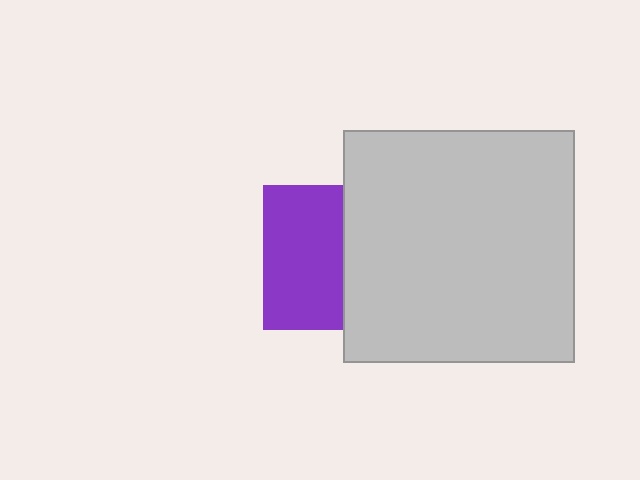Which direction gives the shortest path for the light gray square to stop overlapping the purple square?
Moving right gives the shortest separation.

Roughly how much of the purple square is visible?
About half of it is visible (roughly 56%).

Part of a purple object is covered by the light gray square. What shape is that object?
It is a square.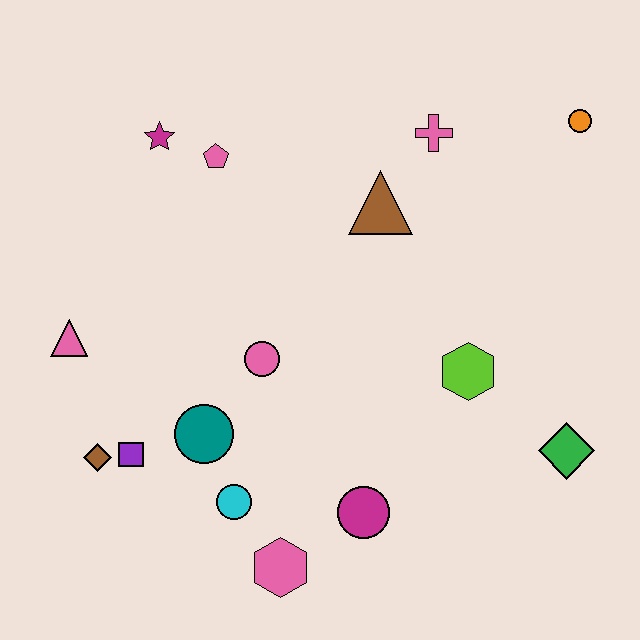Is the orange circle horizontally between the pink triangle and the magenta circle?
No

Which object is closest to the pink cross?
The brown triangle is closest to the pink cross.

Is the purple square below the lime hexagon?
Yes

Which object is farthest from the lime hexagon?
The pink triangle is farthest from the lime hexagon.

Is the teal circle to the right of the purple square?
Yes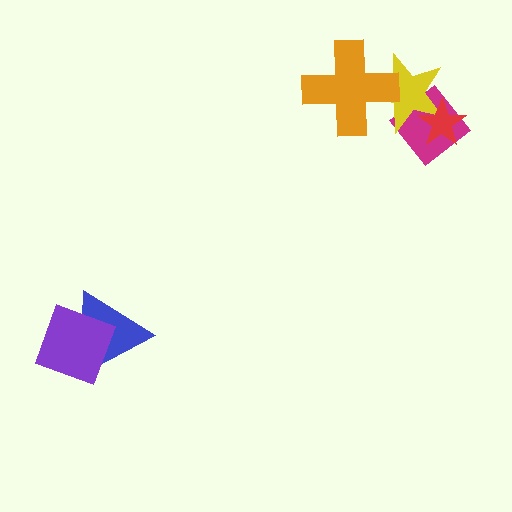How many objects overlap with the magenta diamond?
2 objects overlap with the magenta diamond.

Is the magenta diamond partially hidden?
Yes, it is partially covered by another shape.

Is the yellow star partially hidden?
Yes, it is partially covered by another shape.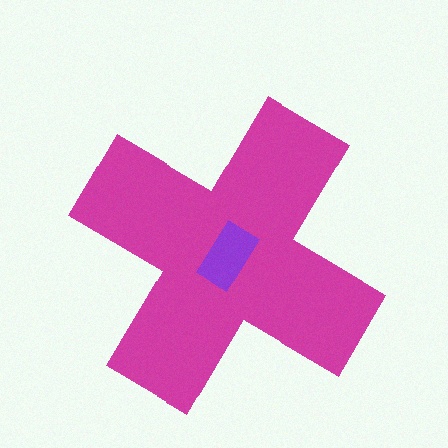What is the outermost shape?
The magenta cross.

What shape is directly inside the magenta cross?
The purple rectangle.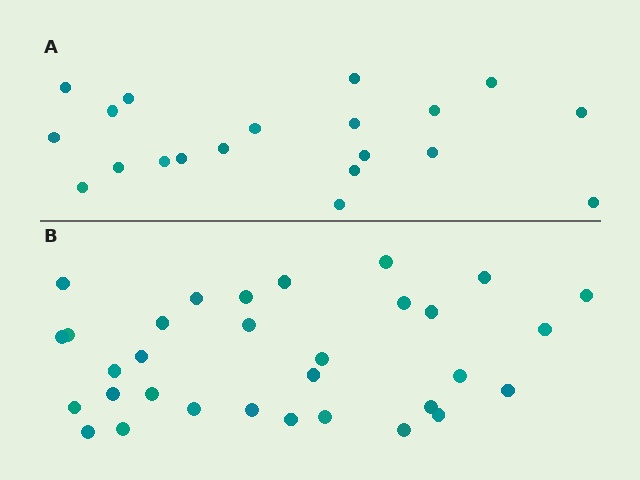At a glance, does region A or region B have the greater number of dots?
Region B (the bottom region) has more dots.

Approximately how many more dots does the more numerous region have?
Region B has roughly 12 or so more dots than region A.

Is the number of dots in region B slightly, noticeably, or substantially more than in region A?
Region B has substantially more. The ratio is roughly 1.6 to 1.